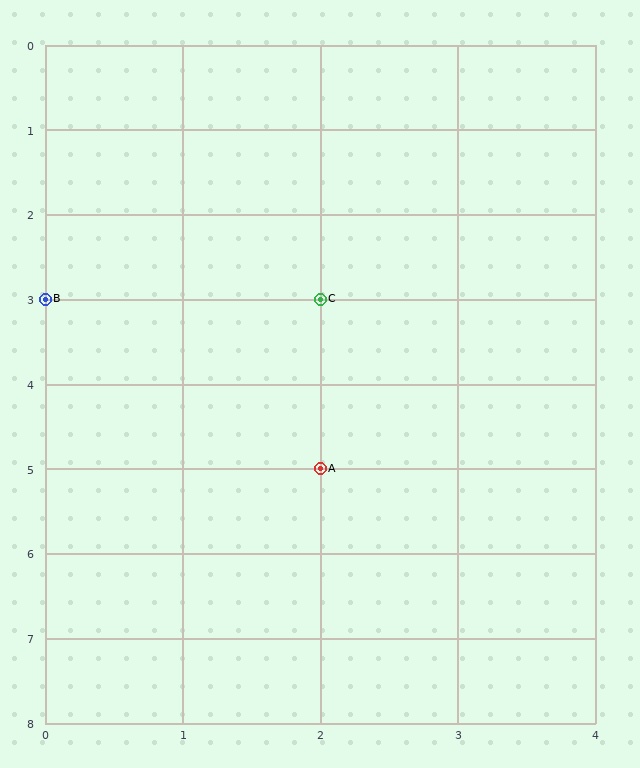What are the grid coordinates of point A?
Point A is at grid coordinates (2, 5).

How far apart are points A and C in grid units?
Points A and C are 2 rows apart.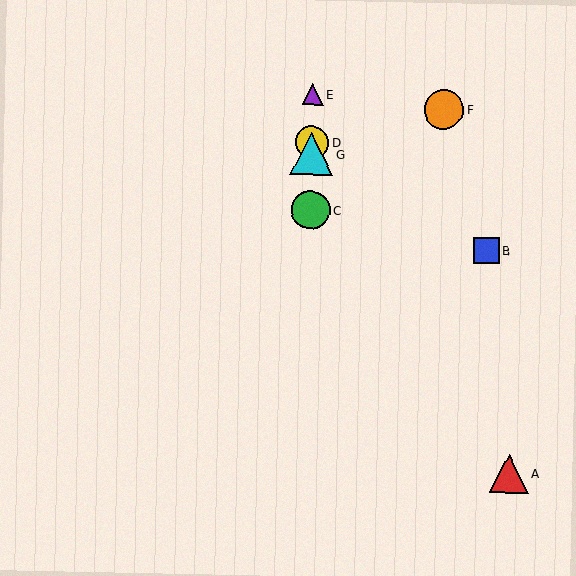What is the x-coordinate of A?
Object A is at x≈509.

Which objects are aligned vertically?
Objects C, D, E, G are aligned vertically.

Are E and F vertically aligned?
No, E is at x≈313 and F is at x≈444.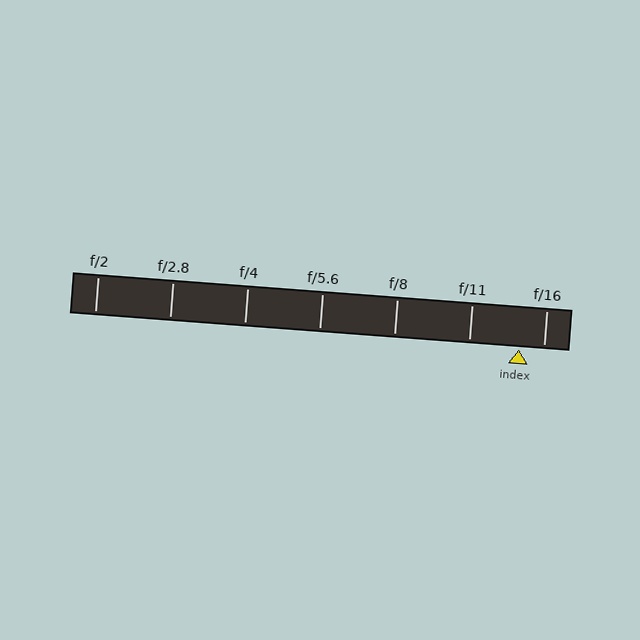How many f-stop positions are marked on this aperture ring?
There are 7 f-stop positions marked.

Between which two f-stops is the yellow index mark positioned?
The index mark is between f/11 and f/16.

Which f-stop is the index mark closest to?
The index mark is closest to f/16.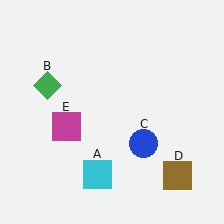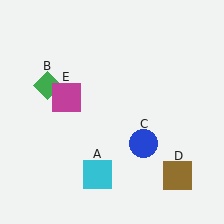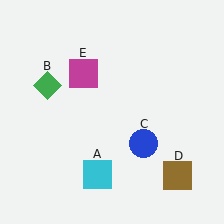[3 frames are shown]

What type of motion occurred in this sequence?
The magenta square (object E) rotated clockwise around the center of the scene.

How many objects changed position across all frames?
1 object changed position: magenta square (object E).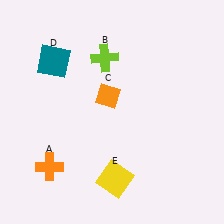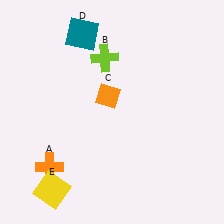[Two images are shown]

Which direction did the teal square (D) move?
The teal square (D) moved right.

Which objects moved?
The objects that moved are: the teal square (D), the yellow square (E).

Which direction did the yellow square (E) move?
The yellow square (E) moved left.